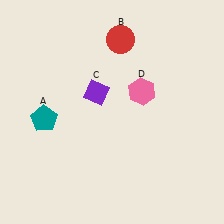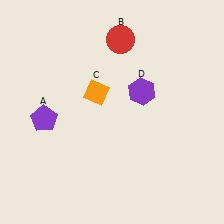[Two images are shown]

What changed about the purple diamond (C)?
In Image 1, C is purple. In Image 2, it changed to orange.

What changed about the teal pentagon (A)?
In Image 1, A is teal. In Image 2, it changed to purple.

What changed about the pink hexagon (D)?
In Image 1, D is pink. In Image 2, it changed to purple.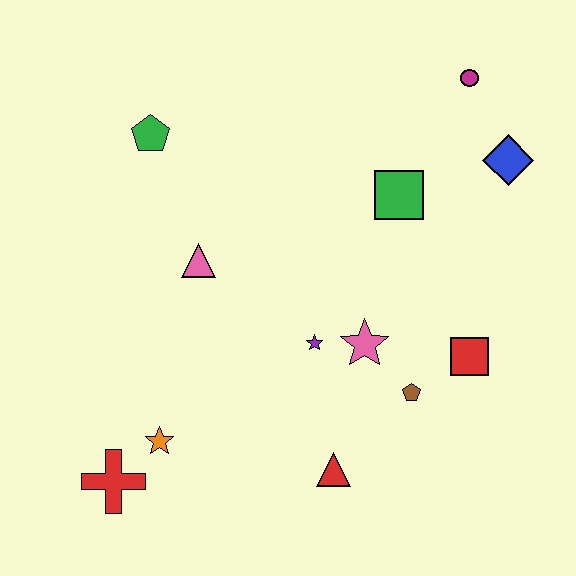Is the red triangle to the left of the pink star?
Yes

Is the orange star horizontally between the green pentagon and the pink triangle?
Yes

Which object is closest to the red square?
The brown pentagon is closest to the red square.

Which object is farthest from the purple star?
The magenta circle is farthest from the purple star.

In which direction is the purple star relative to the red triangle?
The purple star is above the red triangle.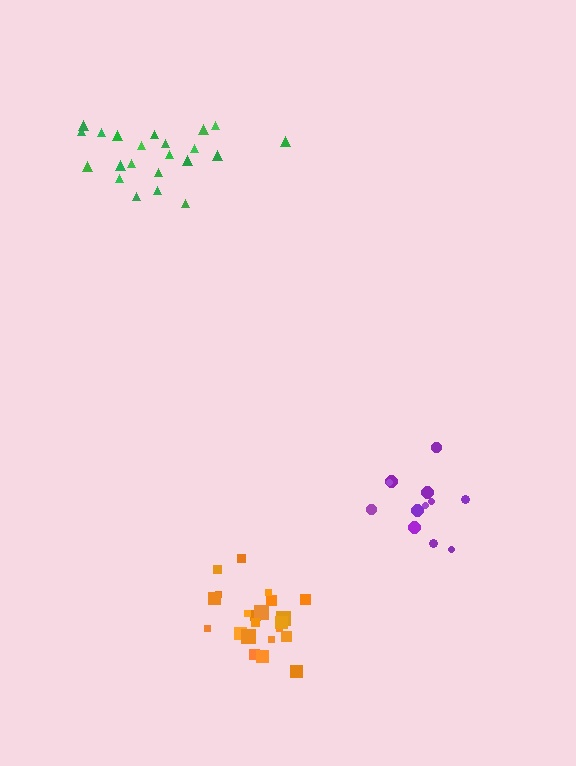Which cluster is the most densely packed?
Orange.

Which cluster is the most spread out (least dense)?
Green.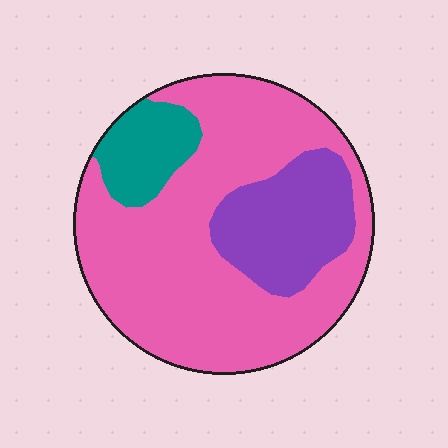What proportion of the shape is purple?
Purple takes up less than a quarter of the shape.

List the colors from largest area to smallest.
From largest to smallest: pink, purple, teal.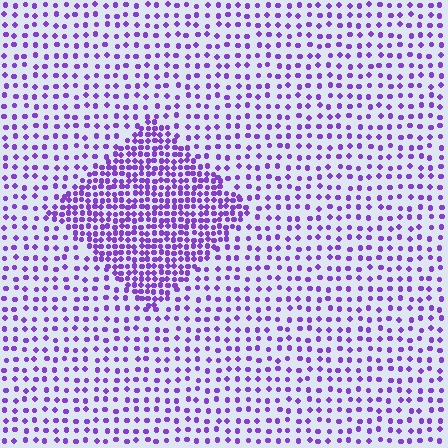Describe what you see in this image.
The image contains small purple elements arranged at two different densities. A diamond-shaped region is visible where the elements are more densely packed than the surrounding area.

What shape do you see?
I see a diamond.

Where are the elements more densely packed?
The elements are more densely packed inside the diamond boundary.